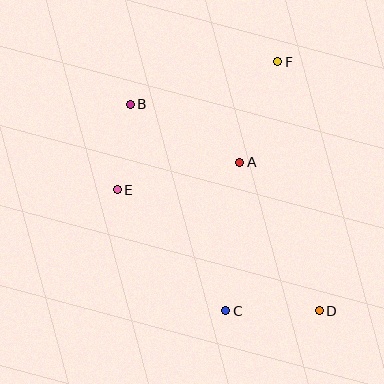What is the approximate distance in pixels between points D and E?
The distance between D and E is approximately 235 pixels.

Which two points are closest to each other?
Points B and E are closest to each other.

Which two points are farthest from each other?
Points B and D are farthest from each other.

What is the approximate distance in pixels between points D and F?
The distance between D and F is approximately 252 pixels.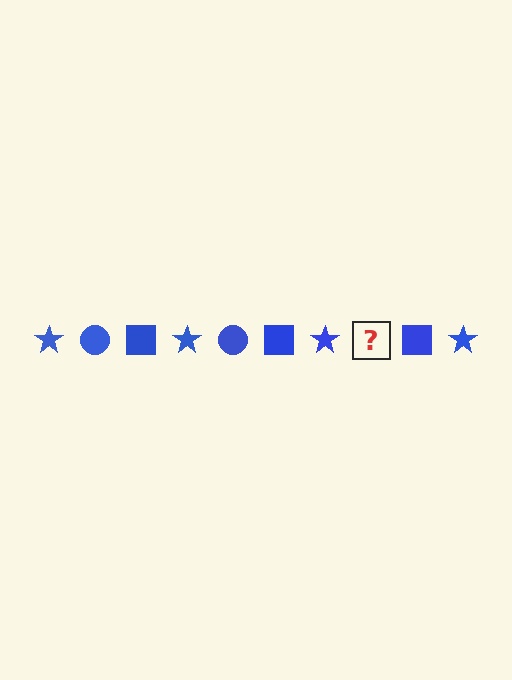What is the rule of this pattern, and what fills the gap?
The rule is that the pattern cycles through star, circle, square shapes in blue. The gap should be filled with a blue circle.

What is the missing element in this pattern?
The missing element is a blue circle.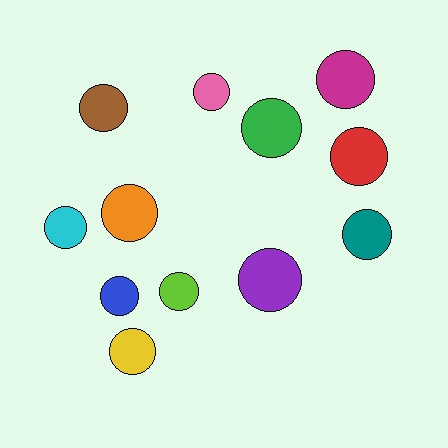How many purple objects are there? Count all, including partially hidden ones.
There is 1 purple object.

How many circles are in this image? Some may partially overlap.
There are 12 circles.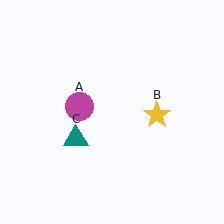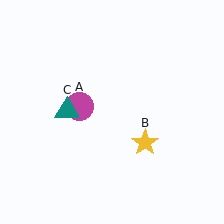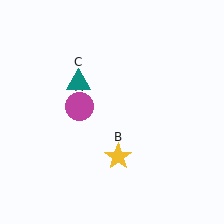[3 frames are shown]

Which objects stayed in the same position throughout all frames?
Magenta circle (object A) remained stationary.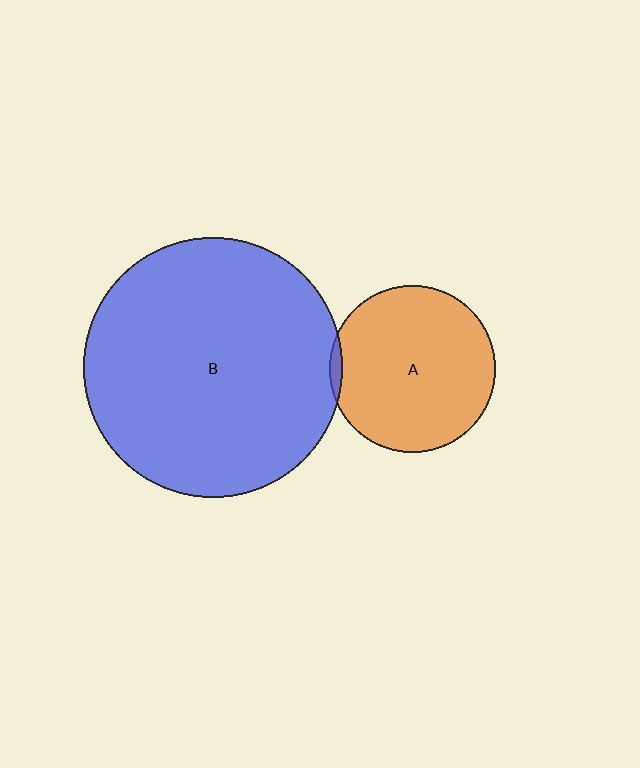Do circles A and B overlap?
Yes.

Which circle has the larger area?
Circle B (blue).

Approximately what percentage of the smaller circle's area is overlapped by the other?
Approximately 5%.